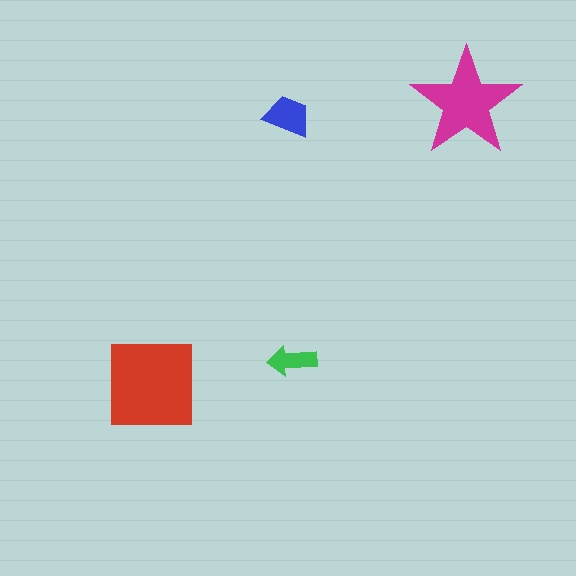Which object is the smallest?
The green arrow.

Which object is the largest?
The red square.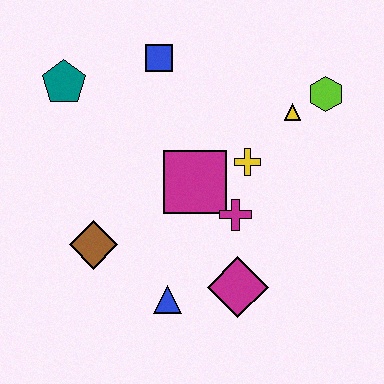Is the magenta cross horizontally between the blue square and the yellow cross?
Yes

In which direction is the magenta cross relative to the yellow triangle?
The magenta cross is below the yellow triangle.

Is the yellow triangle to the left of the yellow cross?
No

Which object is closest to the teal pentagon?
The blue square is closest to the teal pentagon.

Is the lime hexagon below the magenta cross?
No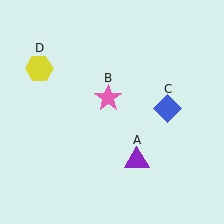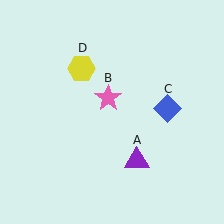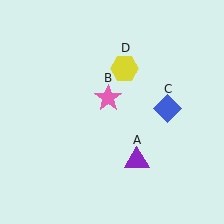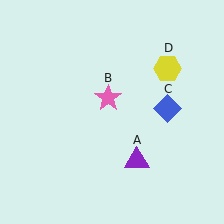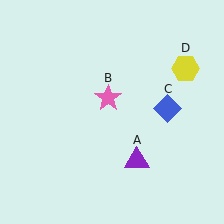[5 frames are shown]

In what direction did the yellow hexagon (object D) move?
The yellow hexagon (object D) moved right.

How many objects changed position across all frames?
1 object changed position: yellow hexagon (object D).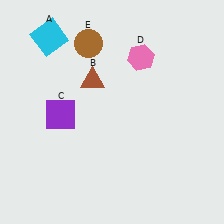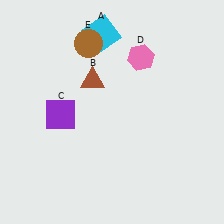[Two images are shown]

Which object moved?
The cyan square (A) moved right.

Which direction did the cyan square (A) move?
The cyan square (A) moved right.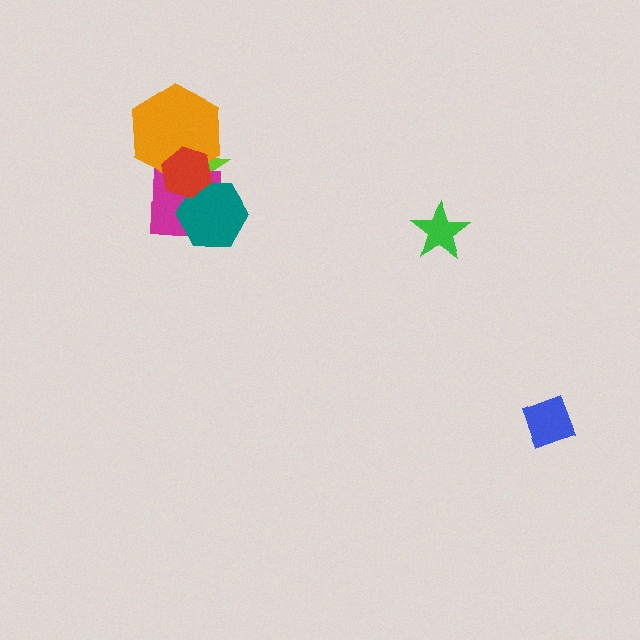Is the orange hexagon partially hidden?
Yes, it is partially covered by another shape.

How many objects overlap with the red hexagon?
4 objects overlap with the red hexagon.